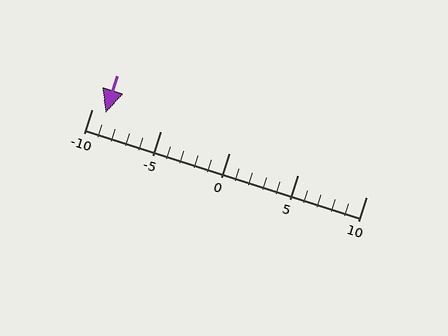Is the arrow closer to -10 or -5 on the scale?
The arrow is closer to -10.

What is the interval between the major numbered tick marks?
The major tick marks are spaced 5 units apart.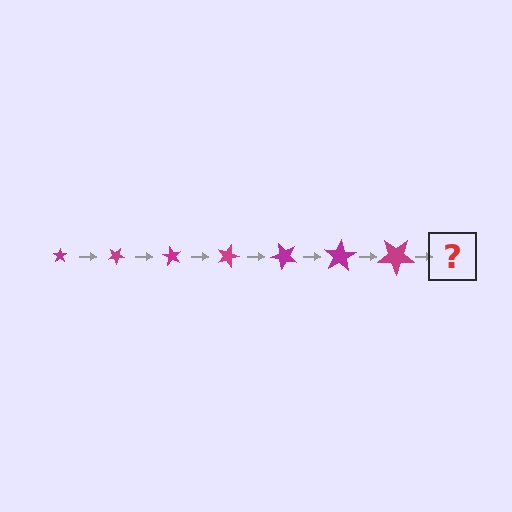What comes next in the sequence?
The next element should be a star, larger than the previous one and rotated 210 degrees from the start.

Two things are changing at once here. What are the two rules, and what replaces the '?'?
The two rules are that the star grows larger each step and it rotates 30 degrees each step. The '?' should be a star, larger than the previous one and rotated 210 degrees from the start.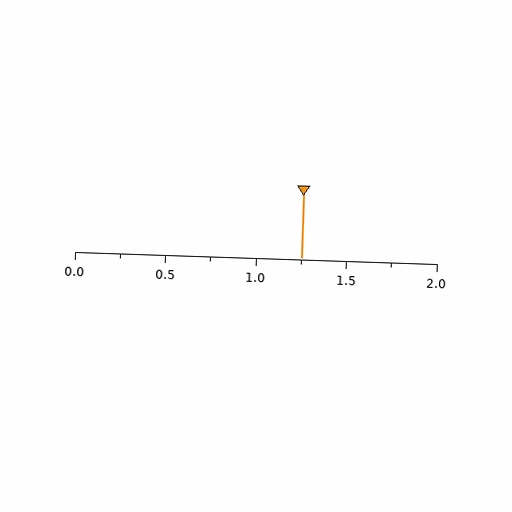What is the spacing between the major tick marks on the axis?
The major ticks are spaced 0.5 apart.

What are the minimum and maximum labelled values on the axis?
The axis runs from 0.0 to 2.0.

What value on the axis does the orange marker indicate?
The marker indicates approximately 1.25.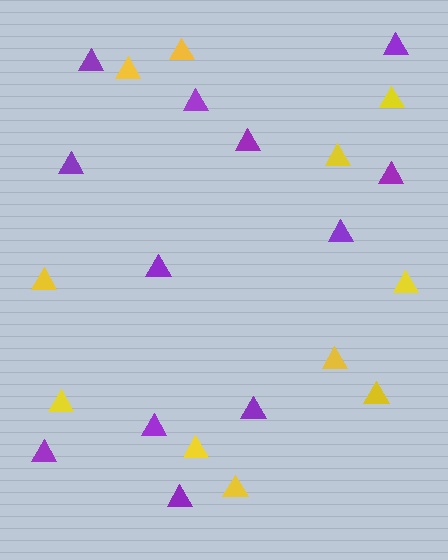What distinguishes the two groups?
There are 2 groups: one group of yellow triangles (11) and one group of purple triangles (12).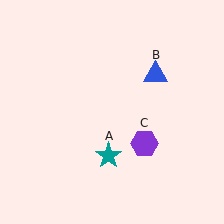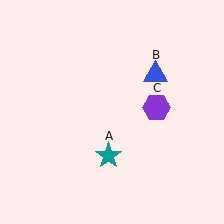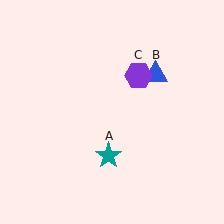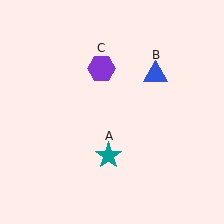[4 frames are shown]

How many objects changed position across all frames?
1 object changed position: purple hexagon (object C).